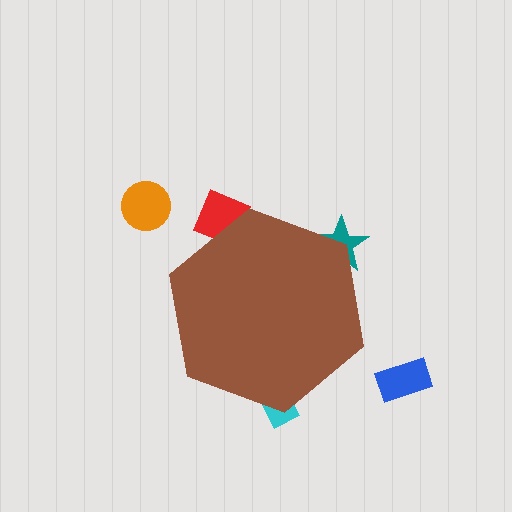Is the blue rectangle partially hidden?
No, the blue rectangle is fully visible.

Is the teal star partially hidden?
Yes, the teal star is partially hidden behind the brown hexagon.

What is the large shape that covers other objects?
A brown hexagon.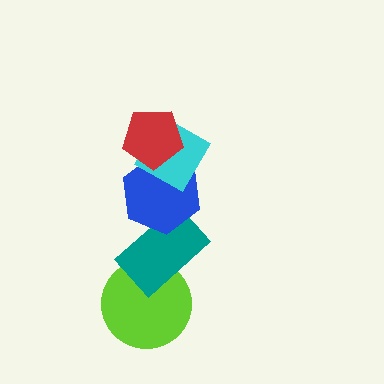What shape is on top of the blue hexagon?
The cyan diamond is on top of the blue hexagon.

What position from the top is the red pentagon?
The red pentagon is 1st from the top.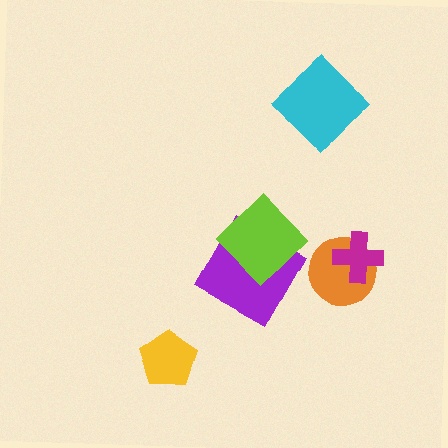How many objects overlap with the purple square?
1 object overlaps with the purple square.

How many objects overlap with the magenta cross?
1 object overlaps with the magenta cross.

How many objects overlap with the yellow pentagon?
0 objects overlap with the yellow pentagon.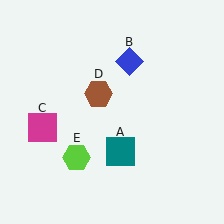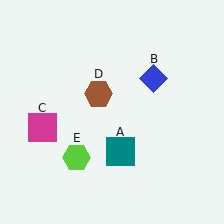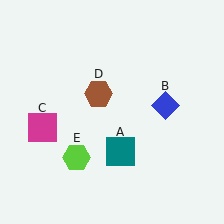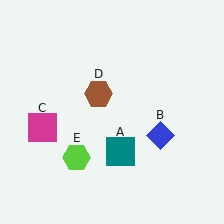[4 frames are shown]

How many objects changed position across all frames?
1 object changed position: blue diamond (object B).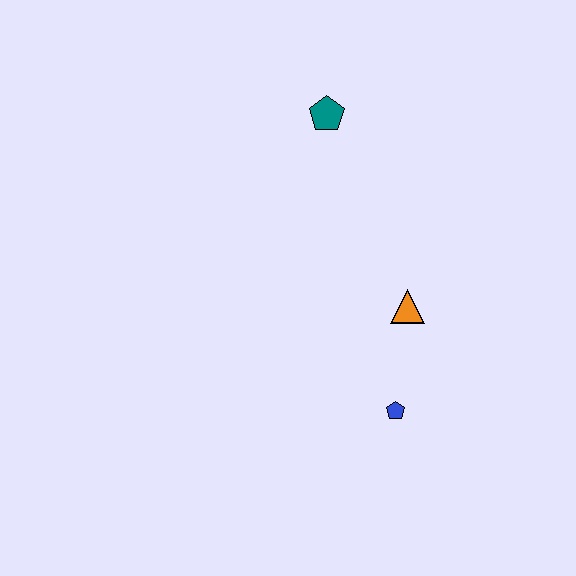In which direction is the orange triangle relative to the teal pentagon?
The orange triangle is below the teal pentagon.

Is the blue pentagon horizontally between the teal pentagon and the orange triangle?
Yes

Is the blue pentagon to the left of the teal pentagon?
No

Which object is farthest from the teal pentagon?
The blue pentagon is farthest from the teal pentagon.